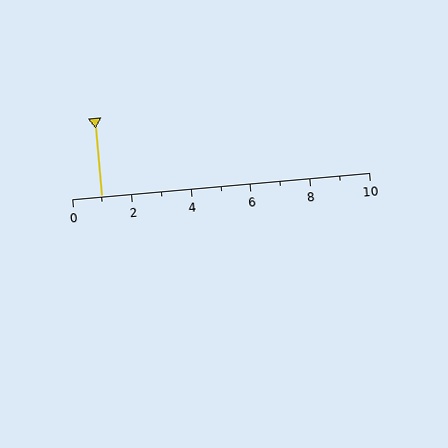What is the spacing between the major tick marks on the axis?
The major ticks are spaced 2 apart.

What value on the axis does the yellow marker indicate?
The marker indicates approximately 1.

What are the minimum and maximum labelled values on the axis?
The axis runs from 0 to 10.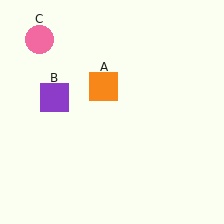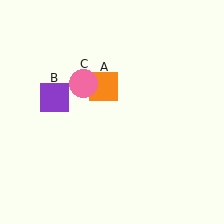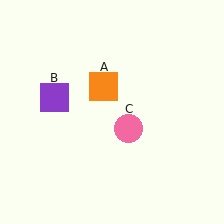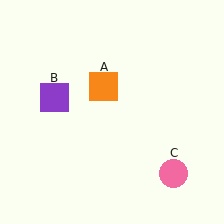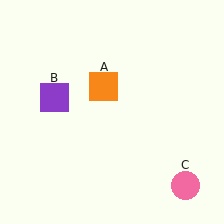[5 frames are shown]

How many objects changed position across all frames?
1 object changed position: pink circle (object C).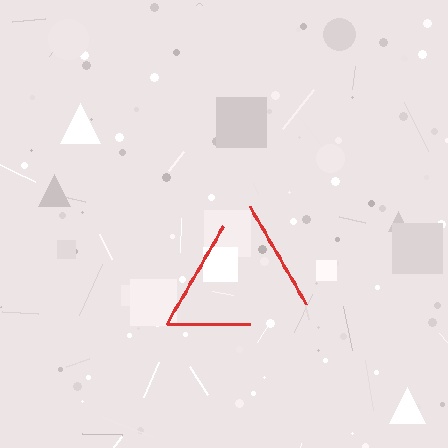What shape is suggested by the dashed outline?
The dashed outline suggests a triangle.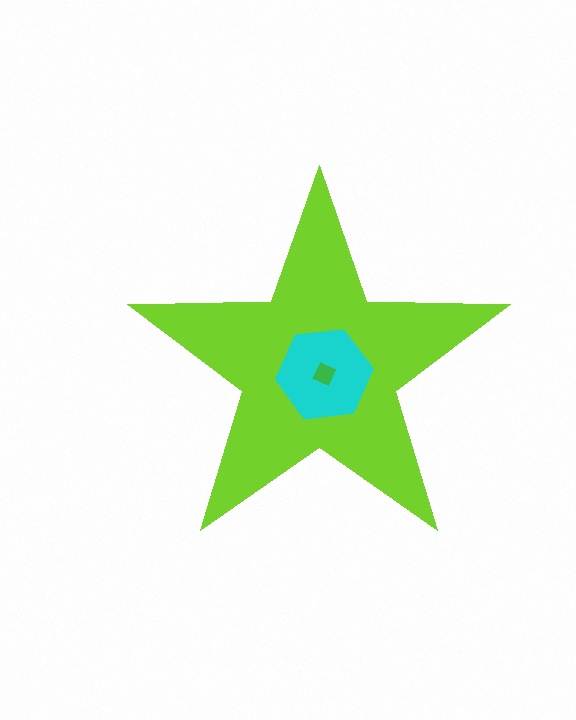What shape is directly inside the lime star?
The cyan hexagon.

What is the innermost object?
The green diamond.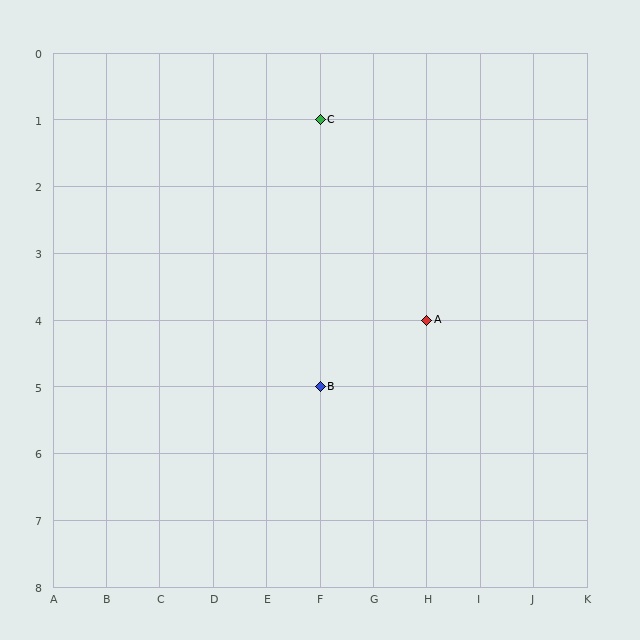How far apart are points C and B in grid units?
Points C and B are 4 rows apart.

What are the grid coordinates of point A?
Point A is at grid coordinates (H, 4).